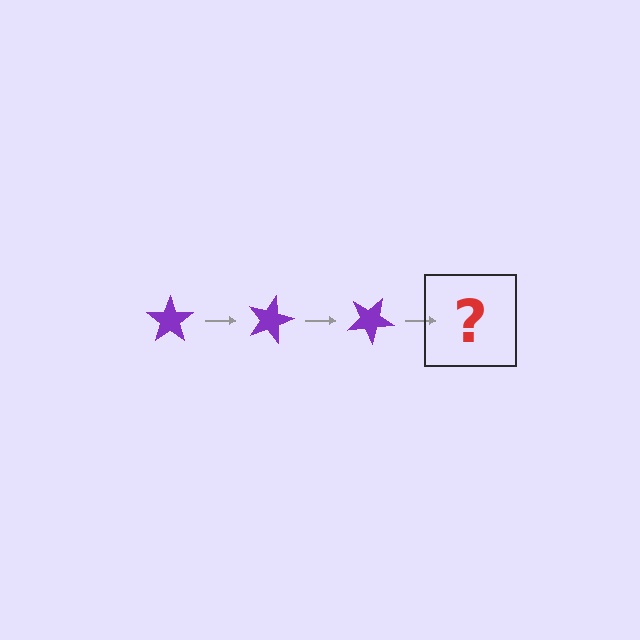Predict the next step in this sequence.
The next step is a purple star rotated 45 degrees.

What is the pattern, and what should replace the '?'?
The pattern is that the star rotates 15 degrees each step. The '?' should be a purple star rotated 45 degrees.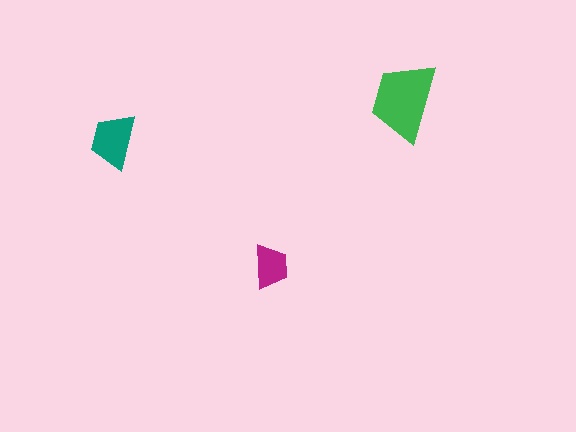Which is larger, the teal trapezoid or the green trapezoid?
The green one.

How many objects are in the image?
There are 3 objects in the image.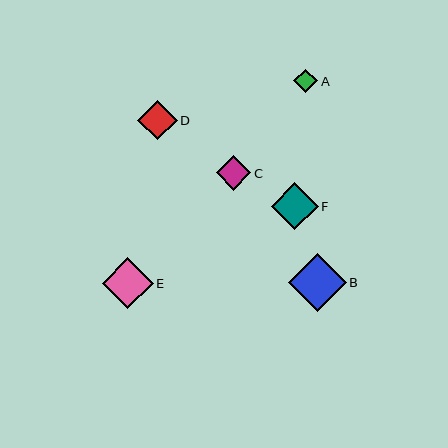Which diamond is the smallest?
Diamond A is the smallest with a size of approximately 24 pixels.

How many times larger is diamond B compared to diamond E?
Diamond B is approximately 1.2 times the size of diamond E.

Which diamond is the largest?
Diamond B is the largest with a size of approximately 58 pixels.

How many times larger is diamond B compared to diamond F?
Diamond B is approximately 1.2 times the size of diamond F.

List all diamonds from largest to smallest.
From largest to smallest: B, E, F, D, C, A.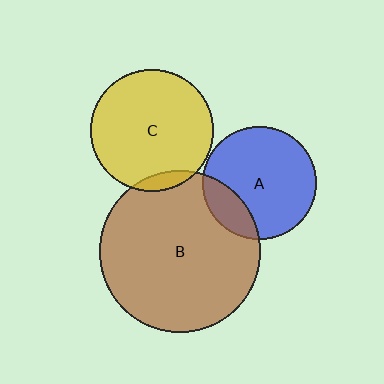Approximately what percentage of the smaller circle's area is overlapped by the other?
Approximately 20%.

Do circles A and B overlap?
Yes.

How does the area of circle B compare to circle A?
Approximately 2.0 times.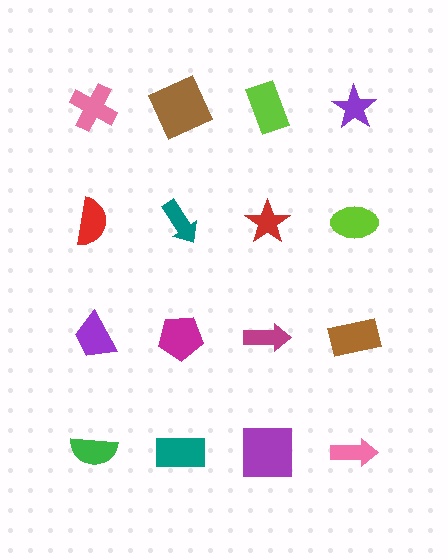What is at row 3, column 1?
A purple trapezoid.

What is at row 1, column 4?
A purple star.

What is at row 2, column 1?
A red semicircle.